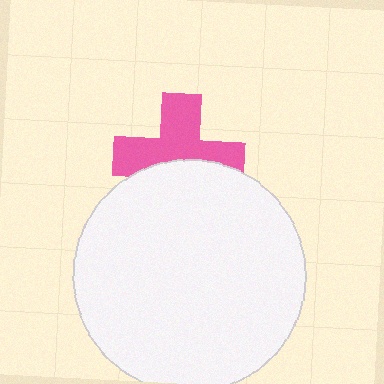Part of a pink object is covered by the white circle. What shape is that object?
It is a cross.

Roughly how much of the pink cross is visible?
About half of it is visible (roughly 60%).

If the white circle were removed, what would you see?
You would see the complete pink cross.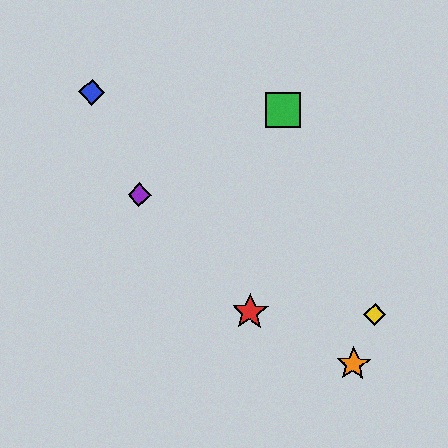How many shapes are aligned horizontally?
2 shapes (the red star, the yellow diamond) are aligned horizontally.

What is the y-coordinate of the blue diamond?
The blue diamond is at y≈92.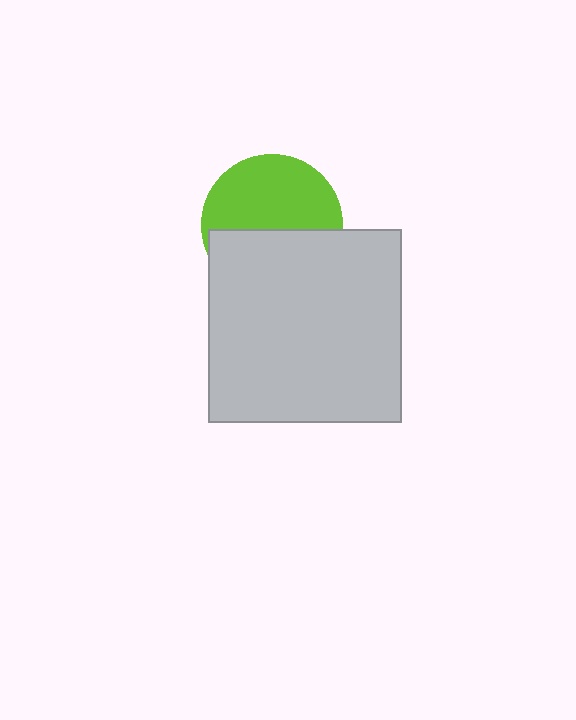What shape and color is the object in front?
The object in front is a light gray square.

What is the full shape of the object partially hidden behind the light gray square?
The partially hidden object is a lime circle.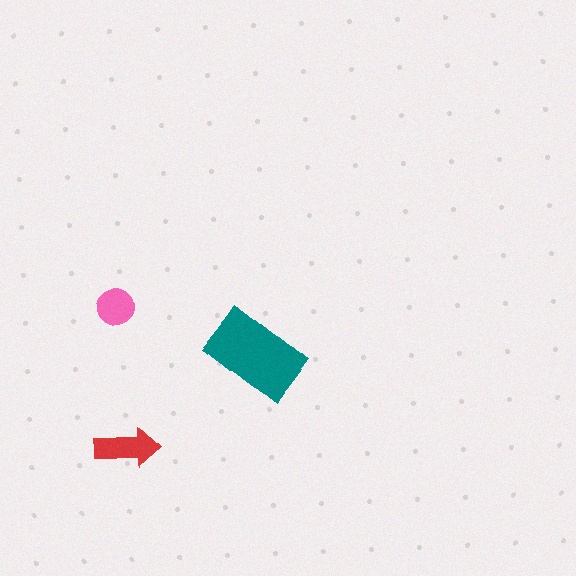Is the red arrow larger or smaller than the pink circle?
Larger.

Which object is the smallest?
The pink circle.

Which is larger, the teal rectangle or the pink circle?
The teal rectangle.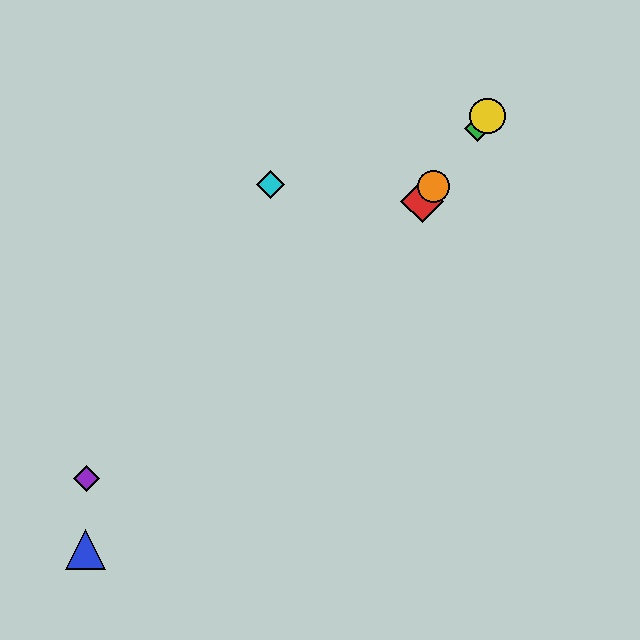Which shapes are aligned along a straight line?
The red diamond, the green diamond, the yellow circle, the orange circle are aligned along a straight line.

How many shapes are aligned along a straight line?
4 shapes (the red diamond, the green diamond, the yellow circle, the orange circle) are aligned along a straight line.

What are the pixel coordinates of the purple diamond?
The purple diamond is at (87, 479).